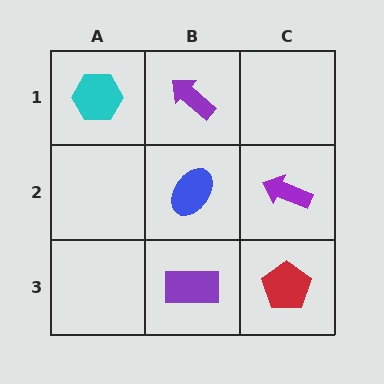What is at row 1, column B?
A purple arrow.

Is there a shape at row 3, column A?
No, that cell is empty.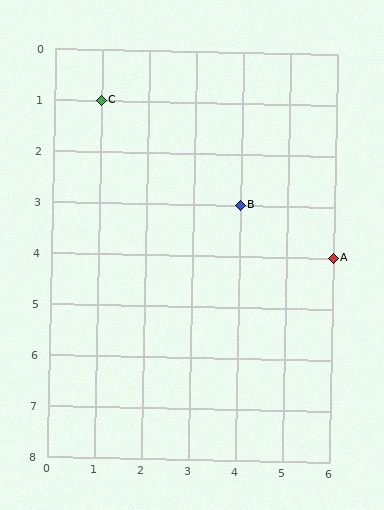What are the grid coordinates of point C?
Point C is at grid coordinates (1, 1).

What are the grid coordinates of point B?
Point B is at grid coordinates (4, 3).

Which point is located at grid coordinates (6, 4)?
Point A is at (6, 4).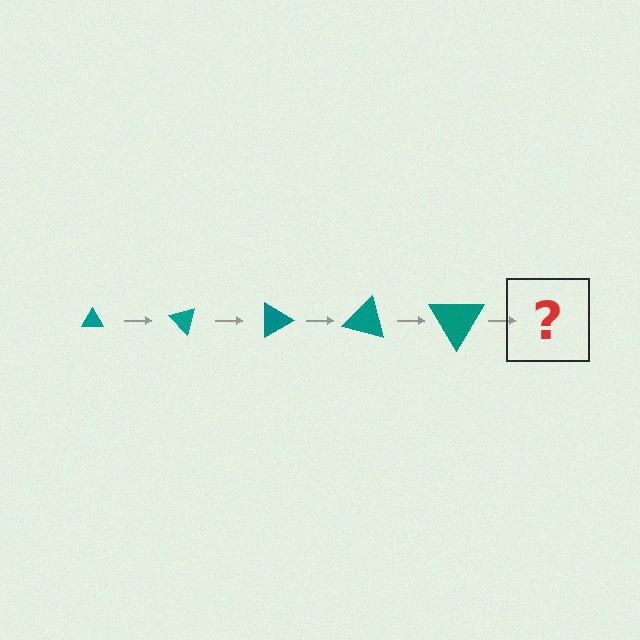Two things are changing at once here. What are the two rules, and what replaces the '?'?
The two rules are that the triangle grows larger each step and it rotates 45 degrees each step. The '?' should be a triangle, larger than the previous one and rotated 225 degrees from the start.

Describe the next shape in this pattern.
It should be a triangle, larger than the previous one and rotated 225 degrees from the start.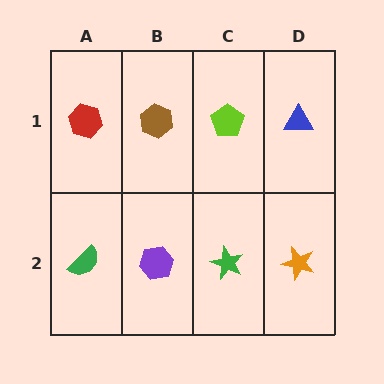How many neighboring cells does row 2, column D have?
2.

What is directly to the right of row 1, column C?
A blue triangle.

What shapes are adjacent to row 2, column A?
A red hexagon (row 1, column A), a purple hexagon (row 2, column B).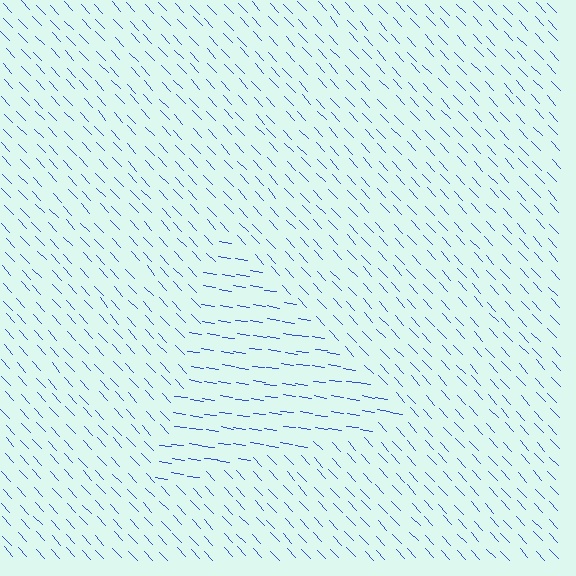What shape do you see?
I see a triangle.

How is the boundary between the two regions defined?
The boundary is defined purely by a change in line orientation (approximately 39 degrees difference). All lines are the same color and thickness.